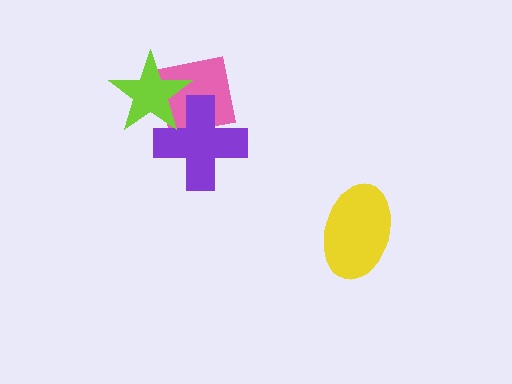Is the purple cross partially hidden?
Yes, it is partially covered by another shape.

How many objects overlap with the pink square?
2 objects overlap with the pink square.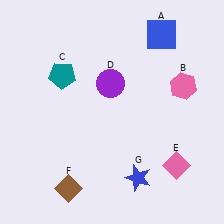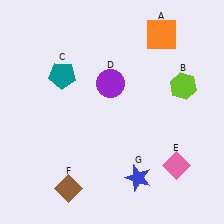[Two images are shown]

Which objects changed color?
A changed from blue to orange. B changed from pink to lime.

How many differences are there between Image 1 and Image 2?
There are 2 differences between the two images.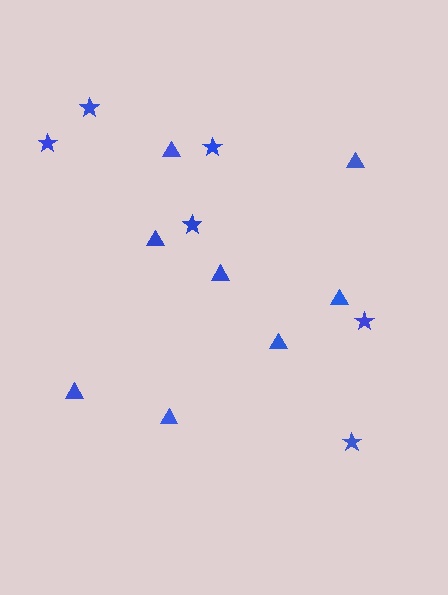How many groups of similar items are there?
There are 2 groups: one group of triangles (8) and one group of stars (6).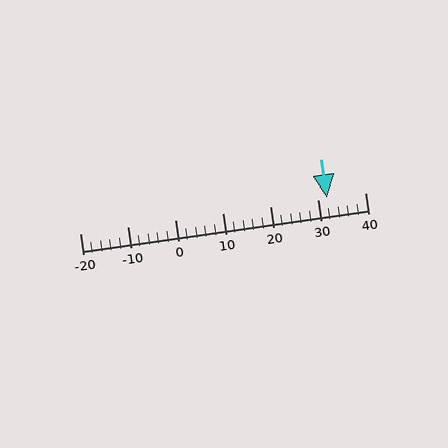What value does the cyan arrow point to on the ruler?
The cyan arrow points to approximately 32.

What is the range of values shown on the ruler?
The ruler shows values from -20 to 40.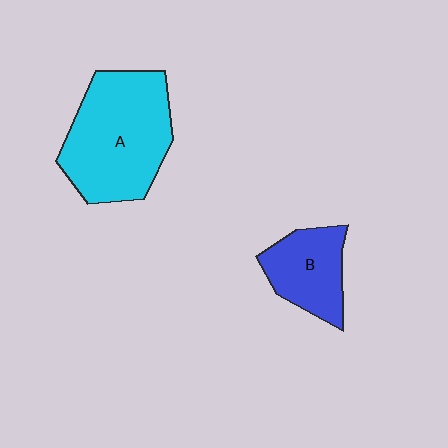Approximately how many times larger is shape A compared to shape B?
Approximately 1.9 times.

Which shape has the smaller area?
Shape B (blue).